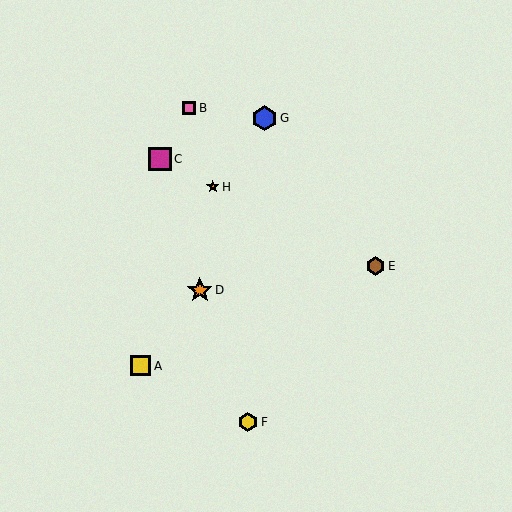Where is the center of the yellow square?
The center of the yellow square is at (141, 366).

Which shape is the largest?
The orange star (labeled D) is the largest.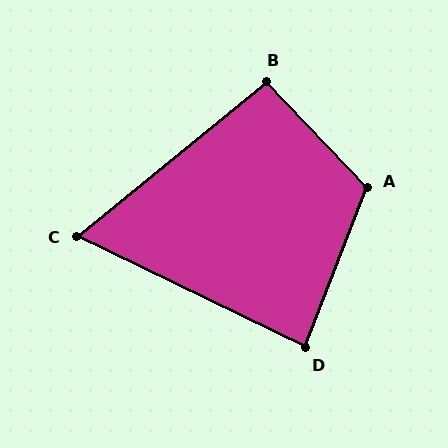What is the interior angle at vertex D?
Approximately 85 degrees (approximately right).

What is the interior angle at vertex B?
Approximately 95 degrees (approximately right).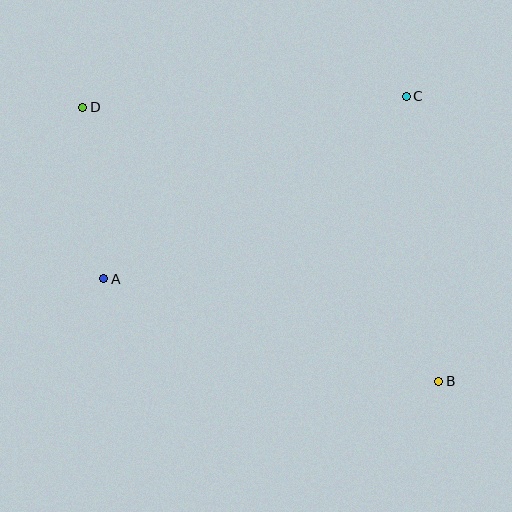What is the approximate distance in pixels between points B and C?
The distance between B and C is approximately 287 pixels.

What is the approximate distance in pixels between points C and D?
The distance between C and D is approximately 324 pixels.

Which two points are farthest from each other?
Points B and D are farthest from each other.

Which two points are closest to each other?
Points A and D are closest to each other.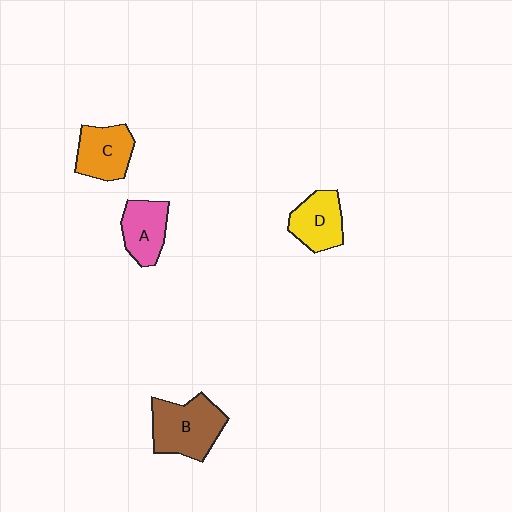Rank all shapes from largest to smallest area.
From largest to smallest: B (brown), C (orange), D (yellow), A (pink).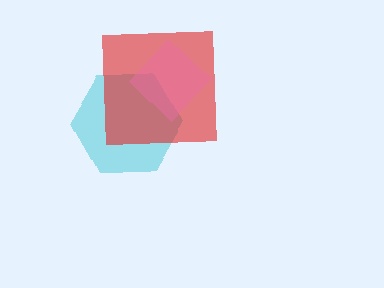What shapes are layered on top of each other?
The layered shapes are: a cyan hexagon, a red square, a pink diamond.